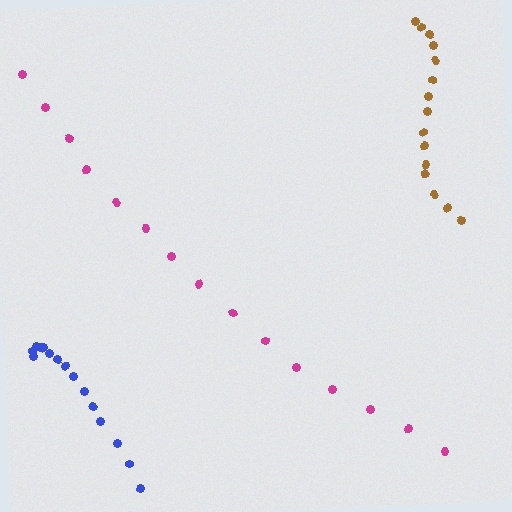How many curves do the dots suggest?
There are 3 distinct paths.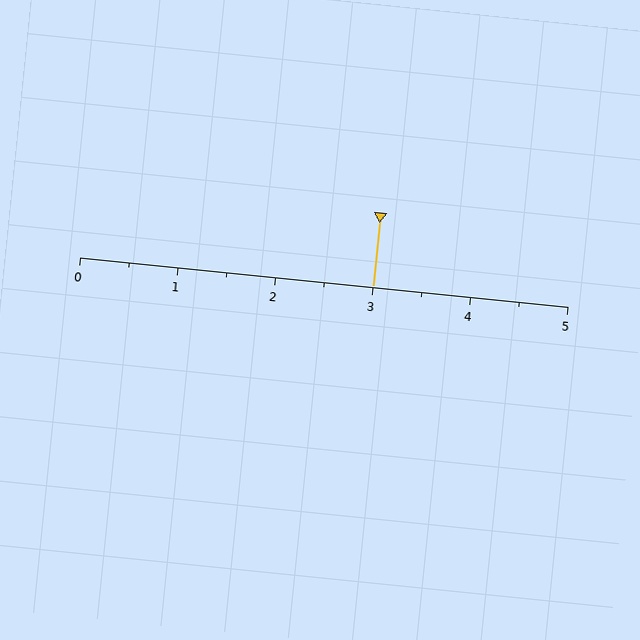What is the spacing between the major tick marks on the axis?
The major ticks are spaced 1 apart.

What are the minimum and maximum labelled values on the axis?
The axis runs from 0 to 5.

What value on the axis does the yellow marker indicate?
The marker indicates approximately 3.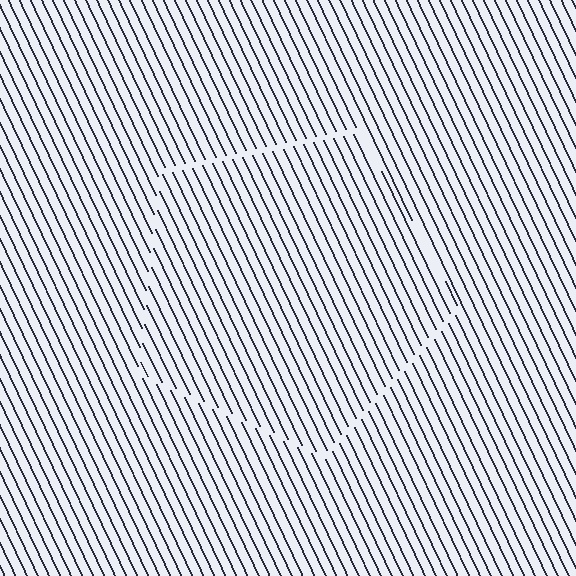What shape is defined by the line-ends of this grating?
An illusory pentagon. The interior of the shape contains the same grating, shifted by half a period — the contour is defined by the phase discontinuity where line-ends from the inner and outer gratings abut.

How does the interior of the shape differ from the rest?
The interior of the shape contains the same grating, shifted by half a period — the contour is defined by the phase discontinuity where line-ends from the inner and outer gratings abut.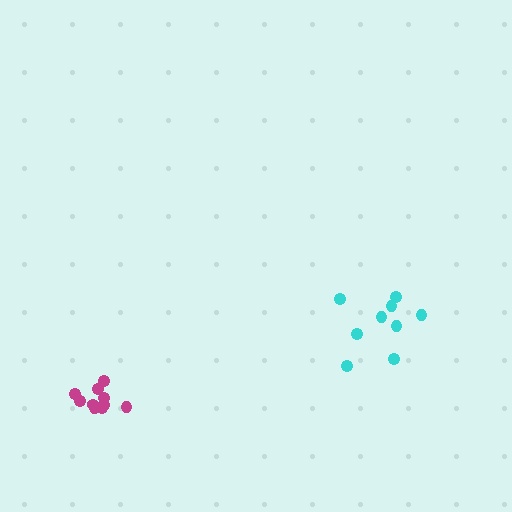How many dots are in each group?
Group 1: 9 dots, Group 2: 10 dots (19 total).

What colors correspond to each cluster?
The clusters are colored: cyan, magenta.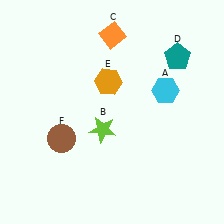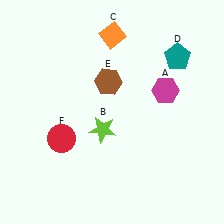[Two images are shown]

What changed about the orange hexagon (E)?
In Image 1, E is orange. In Image 2, it changed to brown.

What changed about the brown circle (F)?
In Image 1, F is brown. In Image 2, it changed to red.